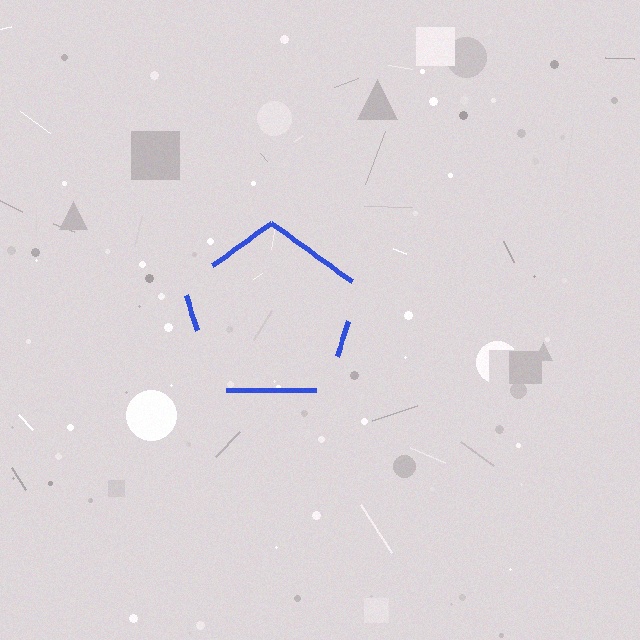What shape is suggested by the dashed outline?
The dashed outline suggests a pentagon.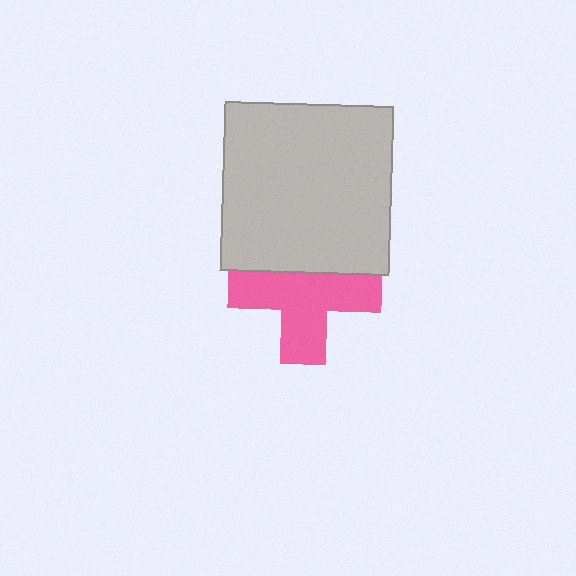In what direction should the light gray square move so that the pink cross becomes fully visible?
The light gray square should move up. That is the shortest direction to clear the overlap and leave the pink cross fully visible.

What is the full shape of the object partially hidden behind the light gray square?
The partially hidden object is a pink cross.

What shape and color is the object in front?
The object in front is a light gray square.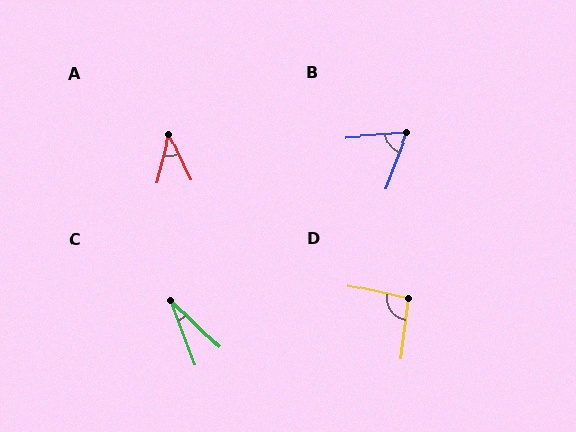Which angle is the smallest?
C, at approximately 26 degrees.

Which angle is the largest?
D, at approximately 95 degrees.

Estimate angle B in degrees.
Approximately 65 degrees.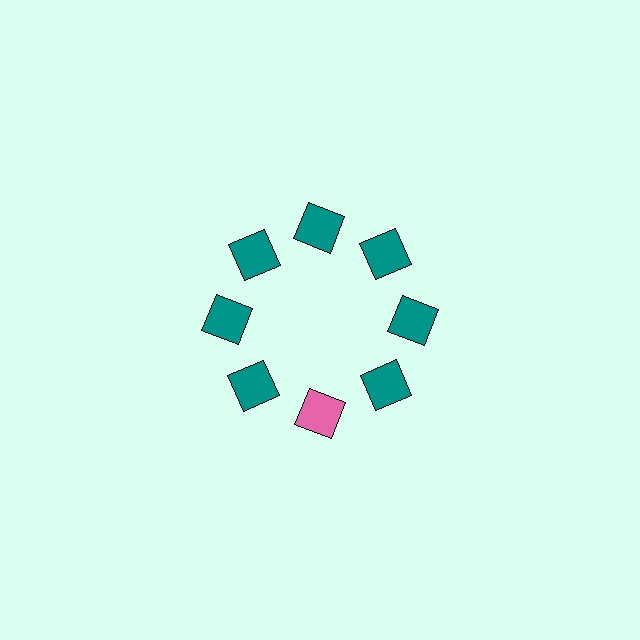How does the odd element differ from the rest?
It has a different color: pink instead of teal.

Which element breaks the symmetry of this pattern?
The pink square at roughly the 6 o'clock position breaks the symmetry. All other shapes are teal squares.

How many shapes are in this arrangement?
There are 8 shapes arranged in a ring pattern.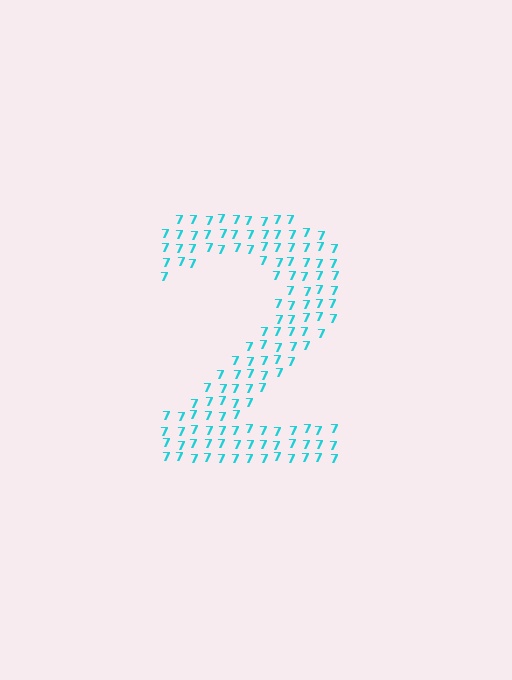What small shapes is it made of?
It is made of small digit 7's.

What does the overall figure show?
The overall figure shows the digit 2.